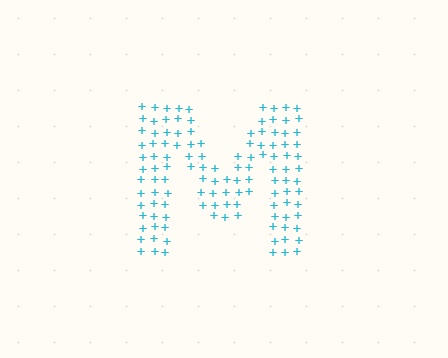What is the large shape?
The large shape is the letter M.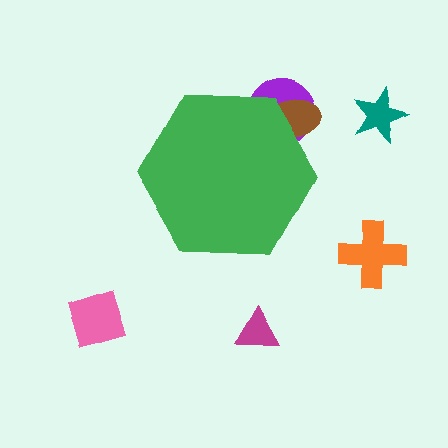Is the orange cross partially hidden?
No, the orange cross is fully visible.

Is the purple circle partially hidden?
Yes, the purple circle is partially hidden behind the green hexagon.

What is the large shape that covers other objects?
A green hexagon.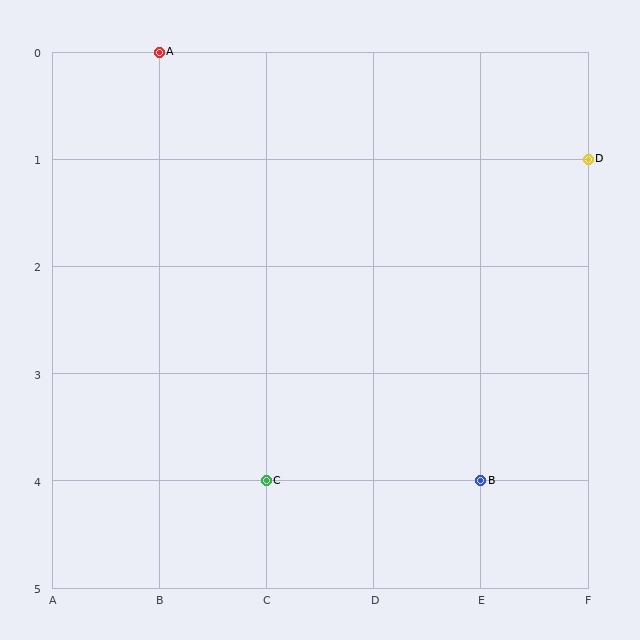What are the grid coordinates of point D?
Point D is at grid coordinates (F, 1).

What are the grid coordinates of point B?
Point B is at grid coordinates (E, 4).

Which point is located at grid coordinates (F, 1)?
Point D is at (F, 1).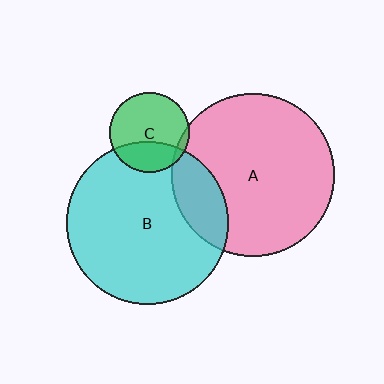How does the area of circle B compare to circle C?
Approximately 4.2 times.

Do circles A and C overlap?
Yes.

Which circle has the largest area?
Circle B (cyan).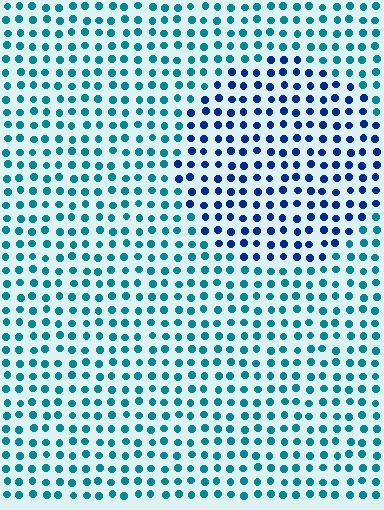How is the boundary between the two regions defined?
The boundary is defined purely by a slight shift in hue (about 40 degrees). Spacing, size, and orientation are identical on both sides.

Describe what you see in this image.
The image is filled with small teal elements in a uniform arrangement. A circle-shaped region is visible where the elements are tinted to a slightly different hue, forming a subtle color boundary.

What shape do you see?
I see a circle.